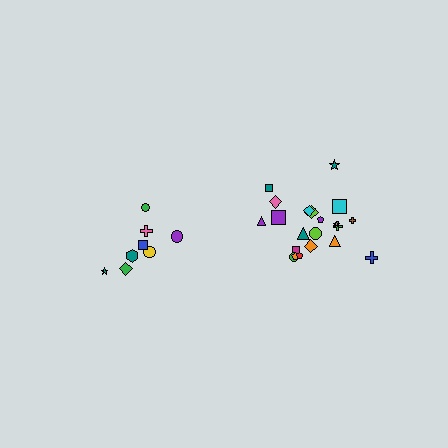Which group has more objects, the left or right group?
The right group.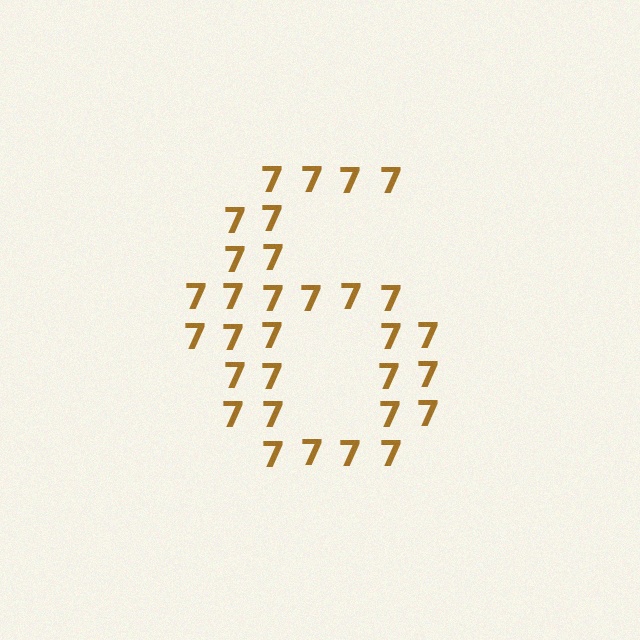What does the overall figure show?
The overall figure shows the digit 6.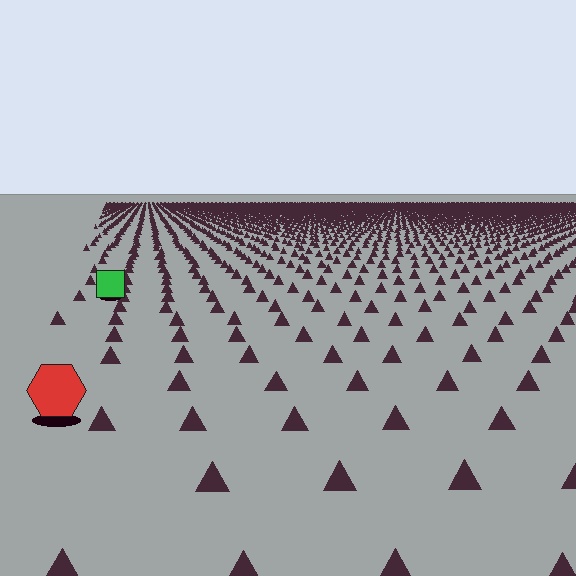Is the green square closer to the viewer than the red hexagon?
No. The red hexagon is closer — you can tell from the texture gradient: the ground texture is coarser near it.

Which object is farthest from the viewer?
The green square is farthest from the viewer. It appears smaller and the ground texture around it is denser.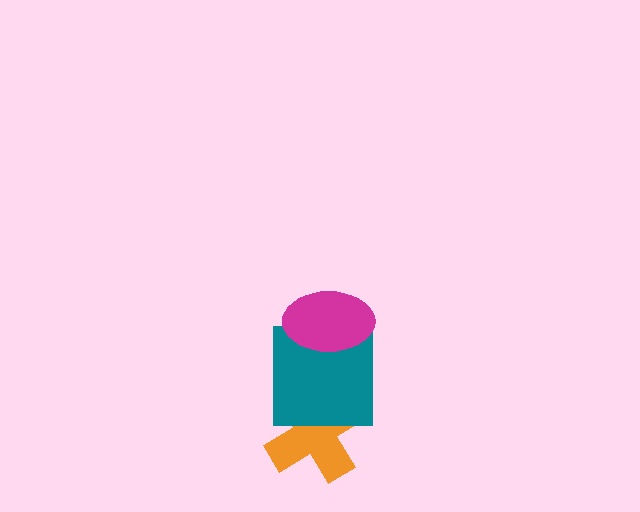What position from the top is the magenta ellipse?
The magenta ellipse is 1st from the top.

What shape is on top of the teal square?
The magenta ellipse is on top of the teal square.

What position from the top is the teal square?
The teal square is 2nd from the top.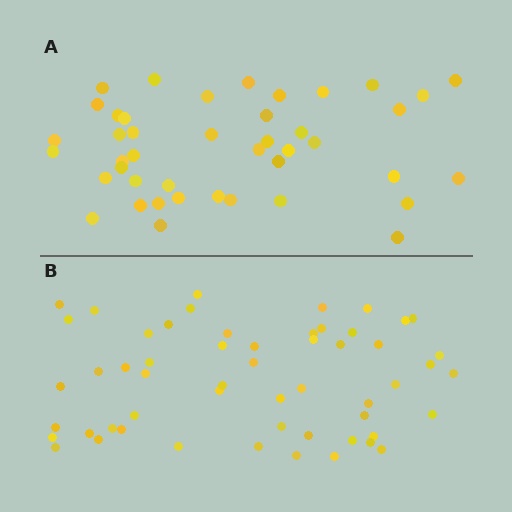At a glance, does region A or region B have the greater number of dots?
Region B (the bottom region) has more dots.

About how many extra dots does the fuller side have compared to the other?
Region B has roughly 12 or so more dots than region A.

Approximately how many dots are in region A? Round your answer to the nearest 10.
About 40 dots. (The exact count is 43, which rounds to 40.)